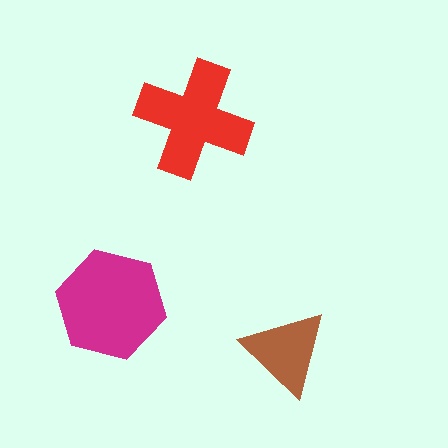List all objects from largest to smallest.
The magenta hexagon, the red cross, the brown triangle.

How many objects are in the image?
There are 3 objects in the image.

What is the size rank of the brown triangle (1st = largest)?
3rd.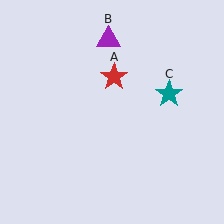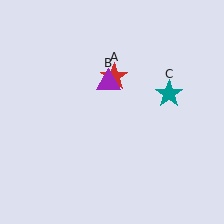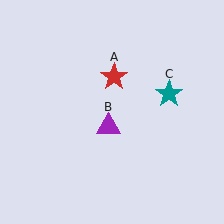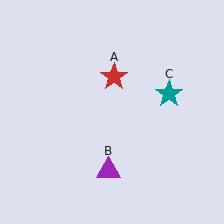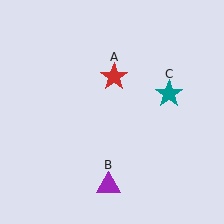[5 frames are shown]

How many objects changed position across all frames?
1 object changed position: purple triangle (object B).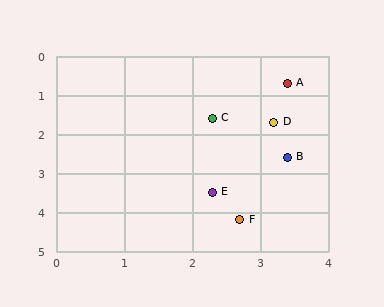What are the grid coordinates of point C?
Point C is at approximately (2.3, 1.6).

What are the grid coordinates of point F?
Point F is at approximately (2.7, 4.2).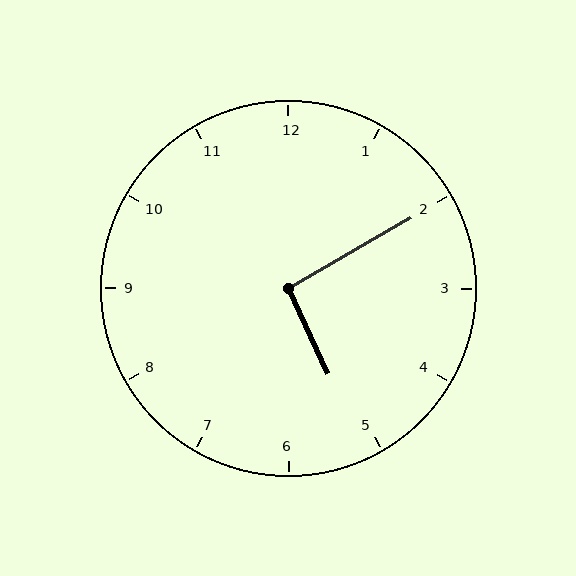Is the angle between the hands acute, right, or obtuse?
It is right.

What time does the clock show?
5:10.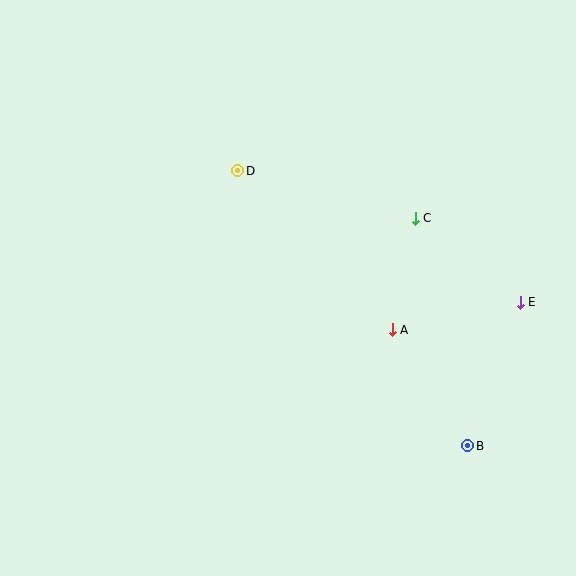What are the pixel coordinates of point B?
Point B is at (468, 446).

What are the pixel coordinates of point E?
Point E is at (520, 302).